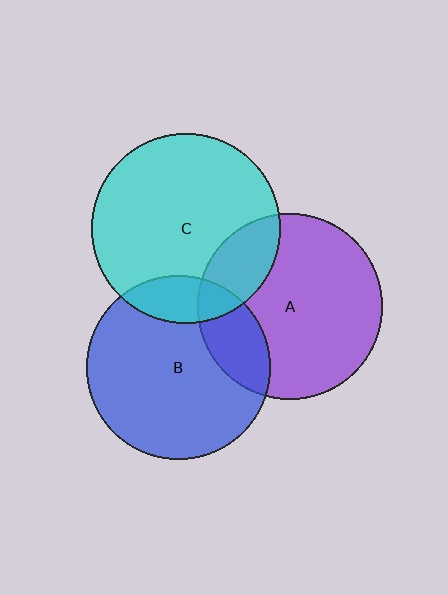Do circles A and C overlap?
Yes.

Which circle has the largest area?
Circle C (cyan).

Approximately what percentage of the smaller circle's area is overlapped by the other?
Approximately 20%.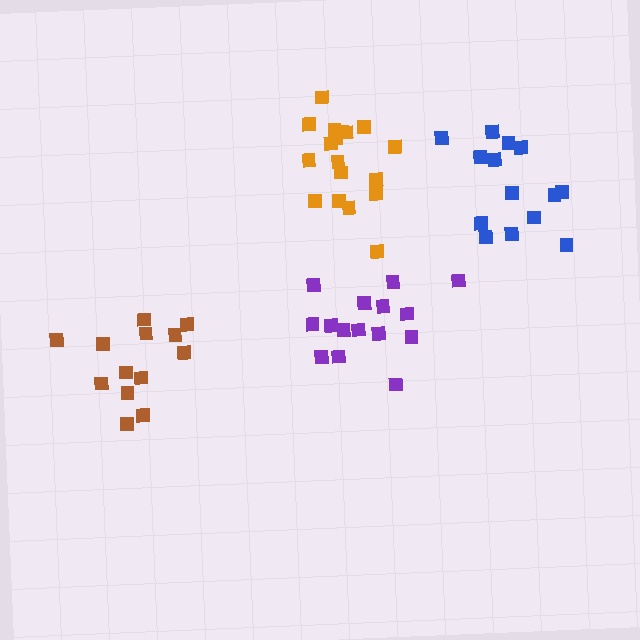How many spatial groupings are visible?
There are 4 spatial groupings.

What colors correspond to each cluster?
The clusters are colored: purple, orange, blue, brown.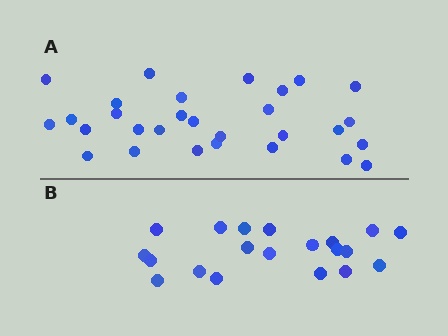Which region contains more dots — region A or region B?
Region A (the top region) has more dots.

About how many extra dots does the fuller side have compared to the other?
Region A has roughly 8 or so more dots than region B.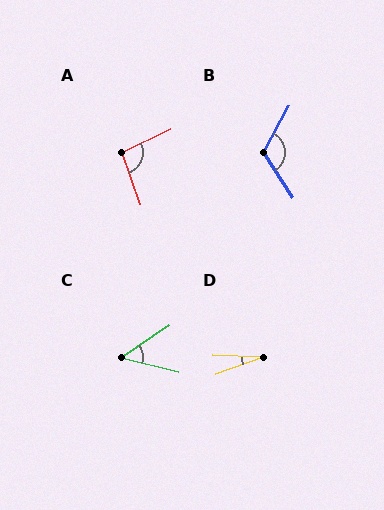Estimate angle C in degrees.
Approximately 48 degrees.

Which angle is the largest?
B, at approximately 118 degrees.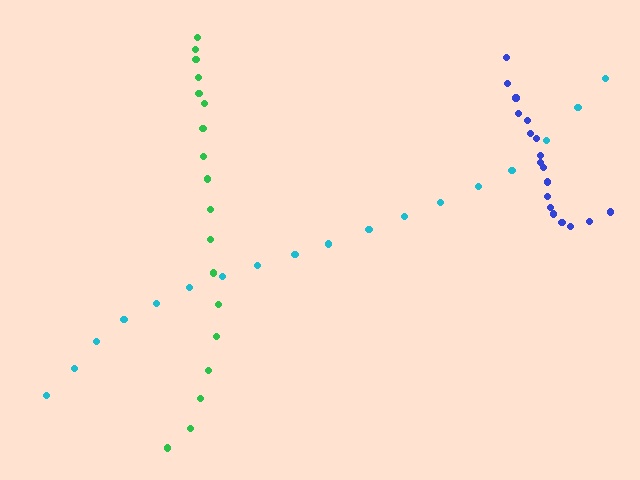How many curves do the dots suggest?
There are 3 distinct paths.